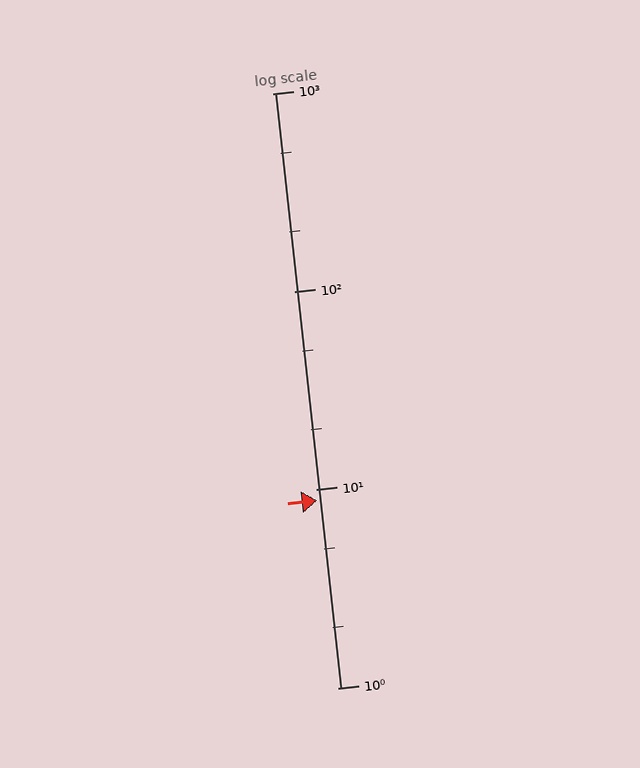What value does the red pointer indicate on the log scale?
The pointer indicates approximately 8.8.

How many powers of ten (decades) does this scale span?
The scale spans 3 decades, from 1 to 1000.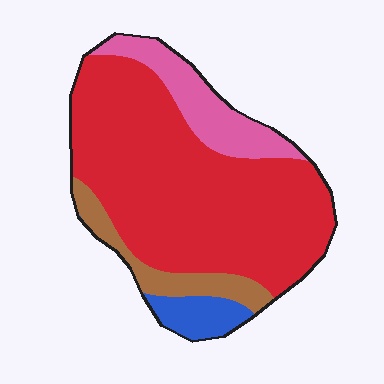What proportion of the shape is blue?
Blue covers 7% of the shape.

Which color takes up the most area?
Red, at roughly 70%.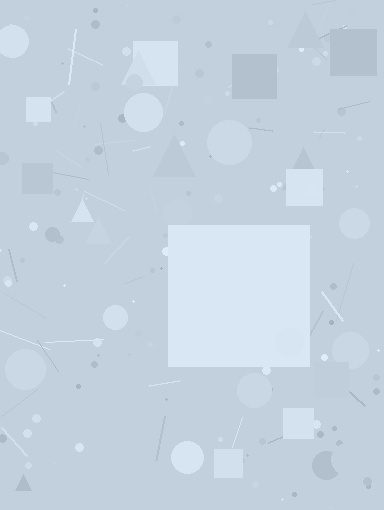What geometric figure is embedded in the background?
A square is embedded in the background.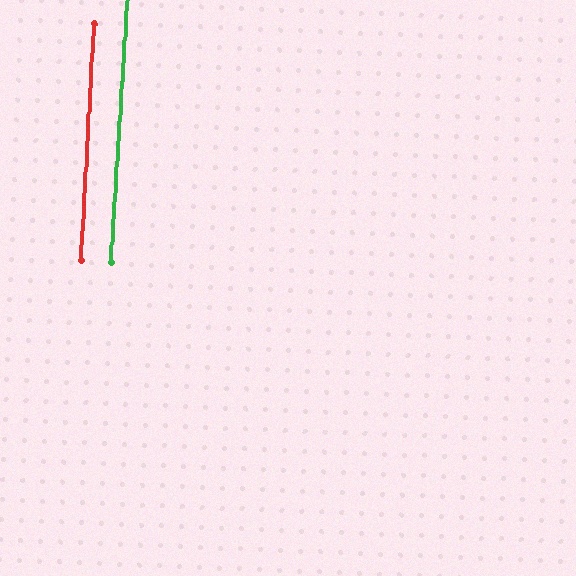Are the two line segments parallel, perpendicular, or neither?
Parallel — their directions differ by only 0.4°.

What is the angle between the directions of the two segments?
Approximately 0 degrees.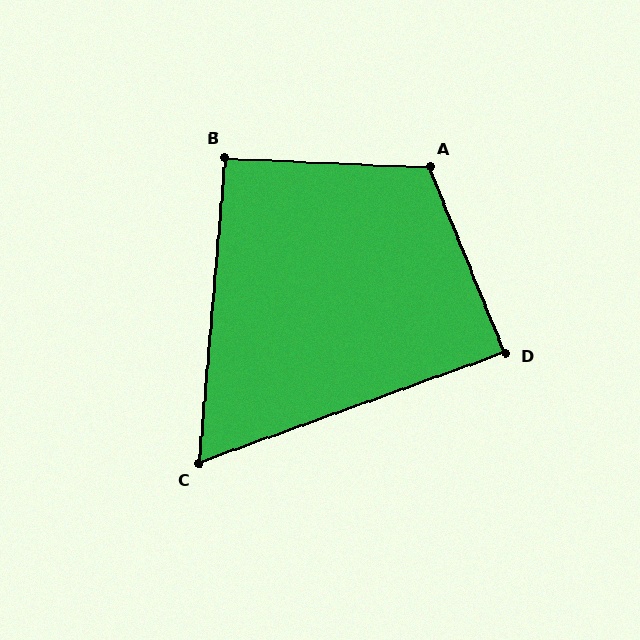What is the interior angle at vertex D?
Approximately 88 degrees (approximately right).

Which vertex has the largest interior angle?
A, at approximately 115 degrees.